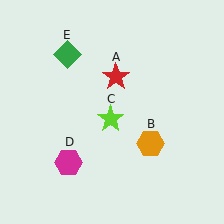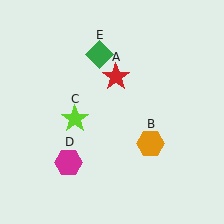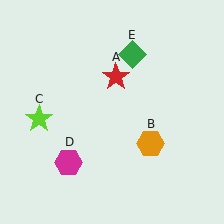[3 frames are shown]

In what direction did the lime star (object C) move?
The lime star (object C) moved left.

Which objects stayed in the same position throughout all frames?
Red star (object A) and orange hexagon (object B) and magenta hexagon (object D) remained stationary.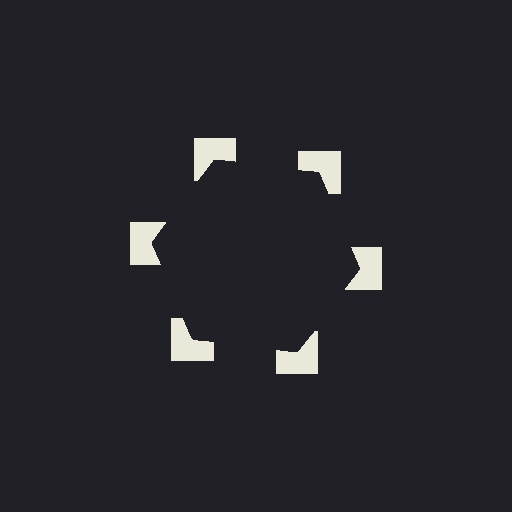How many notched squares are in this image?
There are 6 — one at each vertex of the illusory hexagon.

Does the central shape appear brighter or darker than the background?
It typically appears slightly darker than the background, even though no actual brightness change is drawn.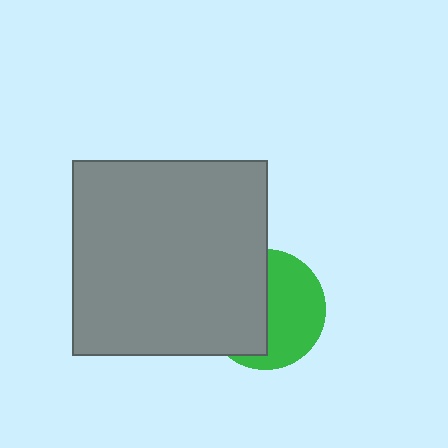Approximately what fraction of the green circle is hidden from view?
Roughly 48% of the green circle is hidden behind the gray rectangle.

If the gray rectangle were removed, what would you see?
You would see the complete green circle.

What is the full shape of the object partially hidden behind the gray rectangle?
The partially hidden object is a green circle.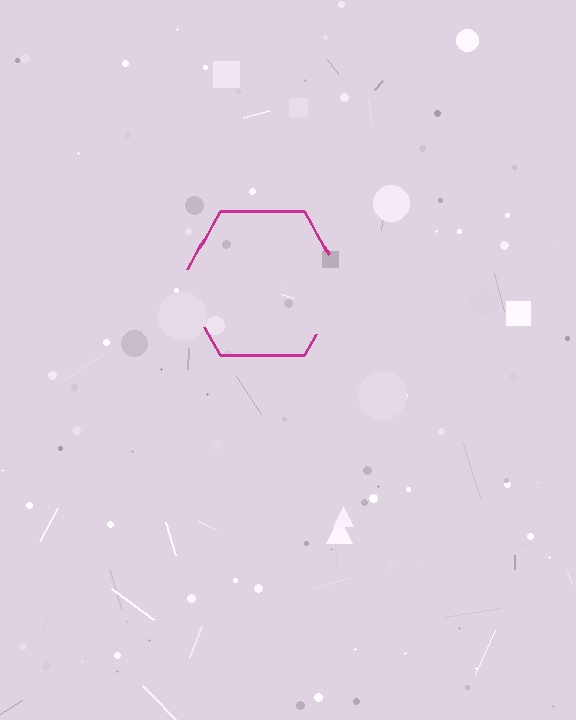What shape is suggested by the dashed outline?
The dashed outline suggests a hexagon.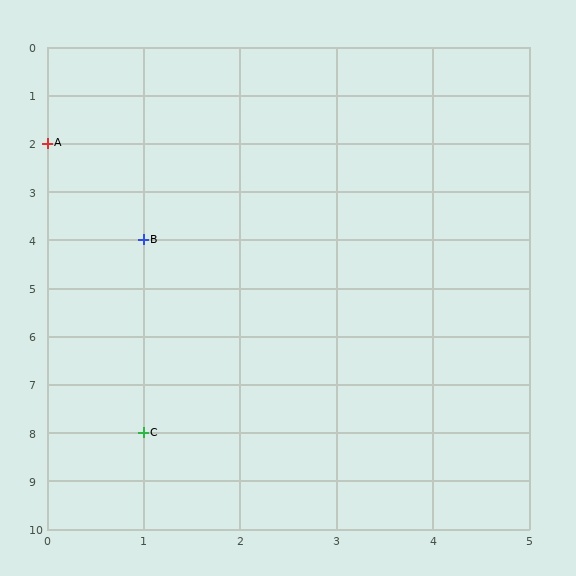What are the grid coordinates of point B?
Point B is at grid coordinates (1, 4).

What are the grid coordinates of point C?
Point C is at grid coordinates (1, 8).